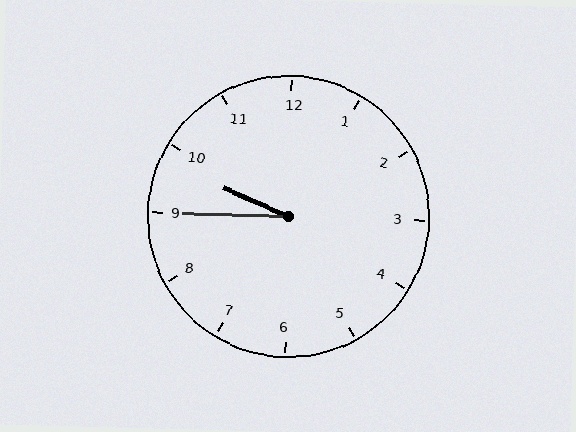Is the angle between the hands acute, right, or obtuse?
It is acute.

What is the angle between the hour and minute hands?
Approximately 22 degrees.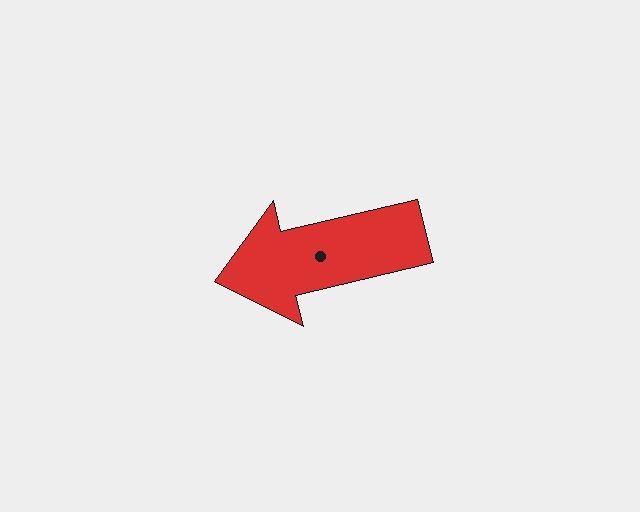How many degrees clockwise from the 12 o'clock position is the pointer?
Approximately 256 degrees.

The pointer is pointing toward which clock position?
Roughly 9 o'clock.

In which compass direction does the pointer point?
West.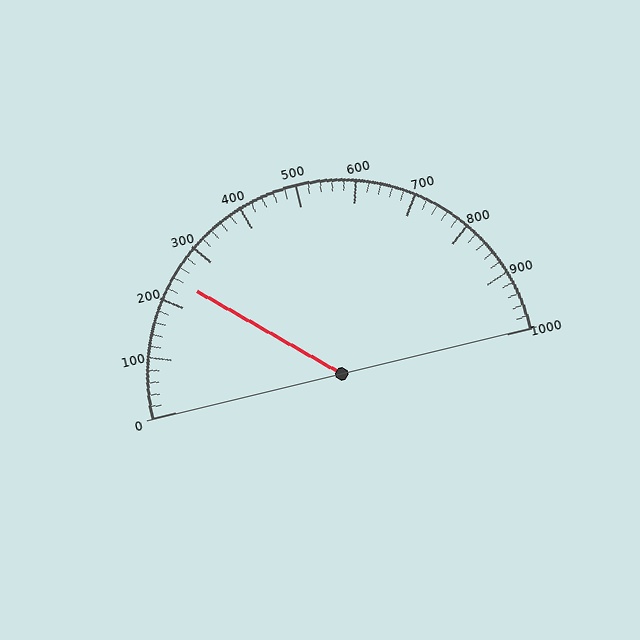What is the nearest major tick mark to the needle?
The nearest major tick mark is 200.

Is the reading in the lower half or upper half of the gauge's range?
The reading is in the lower half of the range (0 to 1000).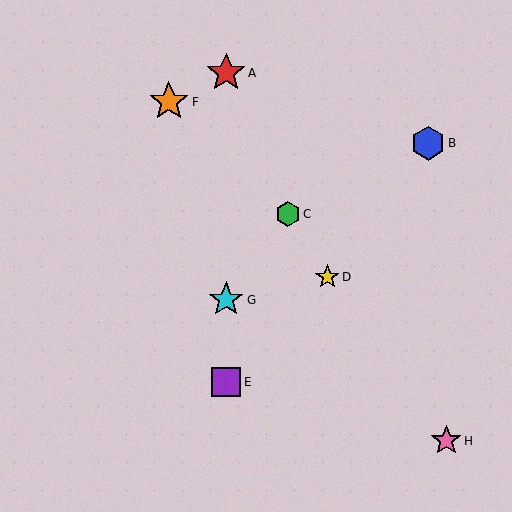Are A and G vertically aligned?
Yes, both are at x≈226.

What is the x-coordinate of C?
Object C is at x≈288.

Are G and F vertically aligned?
No, G is at x≈226 and F is at x≈169.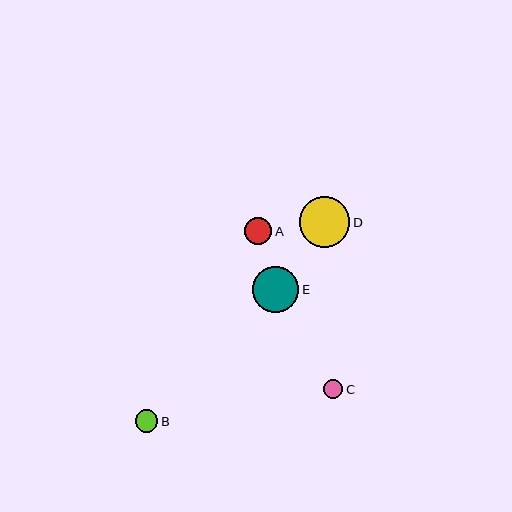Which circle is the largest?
Circle D is the largest with a size of approximately 51 pixels.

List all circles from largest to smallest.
From largest to smallest: D, E, A, B, C.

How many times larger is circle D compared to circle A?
Circle D is approximately 1.9 times the size of circle A.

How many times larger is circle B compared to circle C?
Circle B is approximately 1.1 times the size of circle C.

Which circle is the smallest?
Circle C is the smallest with a size of approximately 20 pixels.